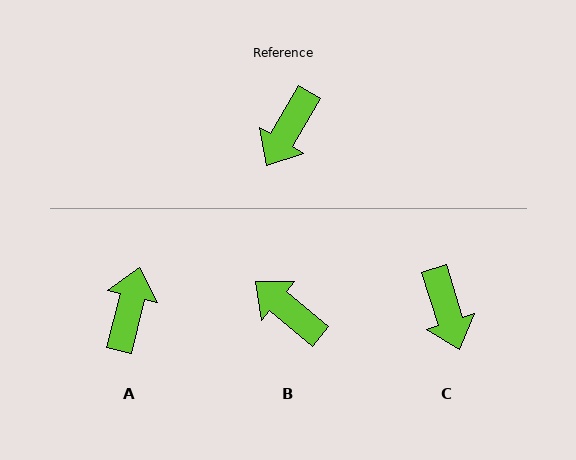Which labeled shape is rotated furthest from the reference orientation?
A, about 163 degrees away.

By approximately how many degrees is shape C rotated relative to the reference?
Approximately 48 degrees counter-clockwise.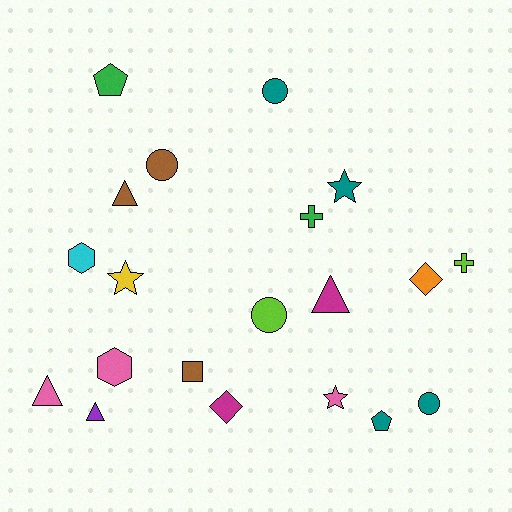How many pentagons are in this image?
There are 2 pentagons.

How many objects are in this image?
There are 20 objects.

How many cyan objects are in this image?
There is 1 cyan object.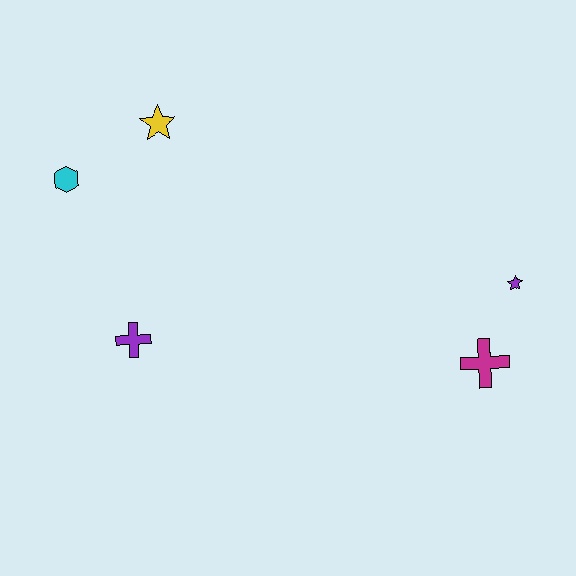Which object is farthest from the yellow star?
The magenta cross is farthest from the yellow star.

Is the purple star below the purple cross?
No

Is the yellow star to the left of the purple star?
Yes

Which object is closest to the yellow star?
The cyan hexagon is closest to the yellow star.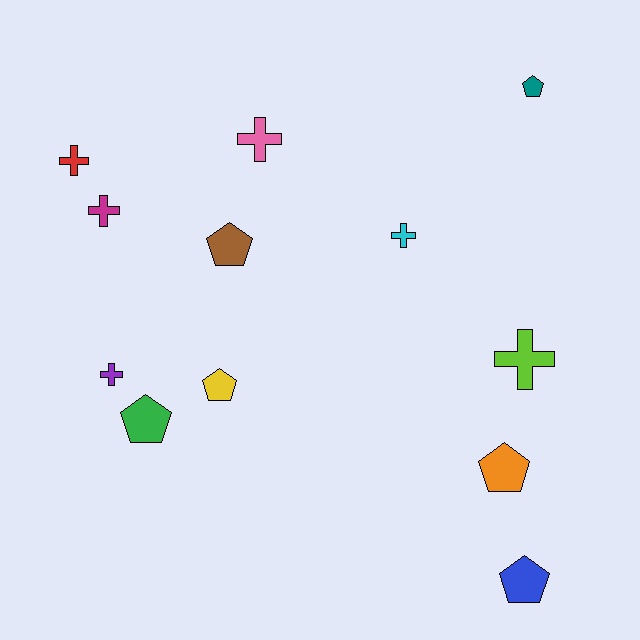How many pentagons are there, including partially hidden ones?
There are 6 pentagons.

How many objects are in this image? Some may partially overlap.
There are 12 objects.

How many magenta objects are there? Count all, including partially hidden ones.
There is 1 magenta object.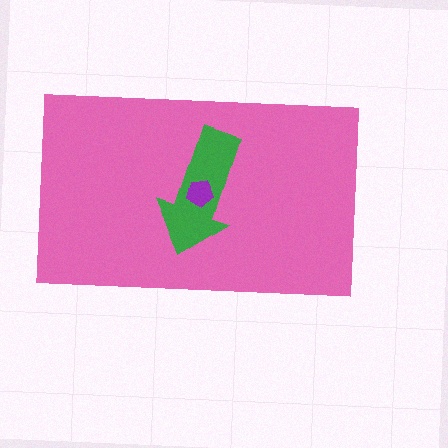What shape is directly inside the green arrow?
The purple pentagon.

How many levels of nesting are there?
3.